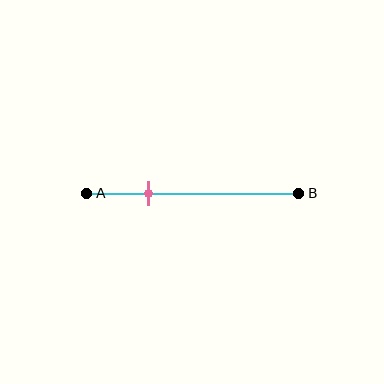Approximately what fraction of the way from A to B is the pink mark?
The pink mark is approximately 30% of the way from A to B.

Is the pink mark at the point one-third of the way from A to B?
No, the mark is at about 30% from A, not at the 33% one-third point.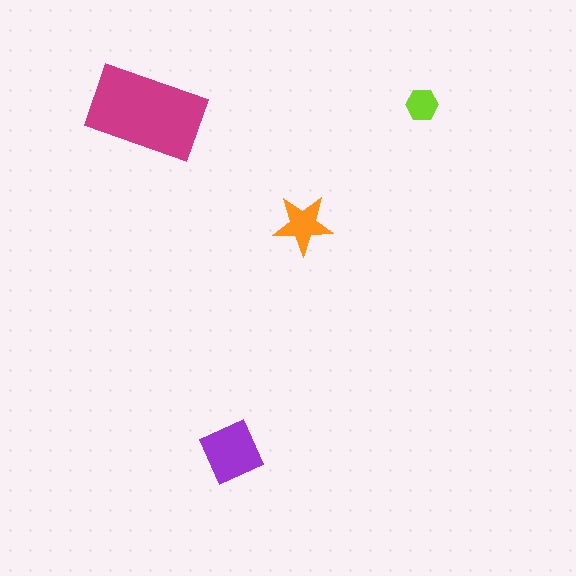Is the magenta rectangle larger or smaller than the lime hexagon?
Larger.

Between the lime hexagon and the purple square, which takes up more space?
The purple square.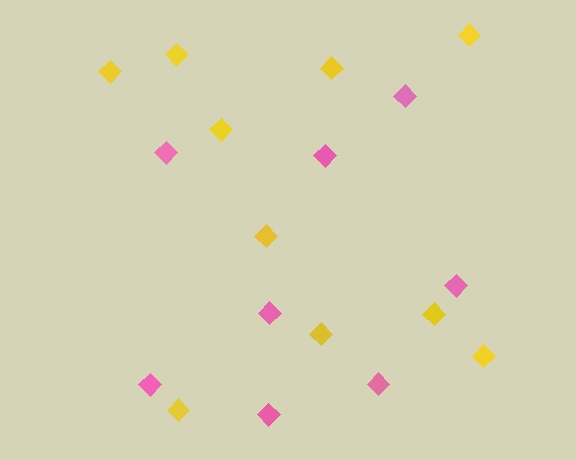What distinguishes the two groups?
There are 2 groups: one group of yellow diamonds (10) and one group of pink diamonds (8).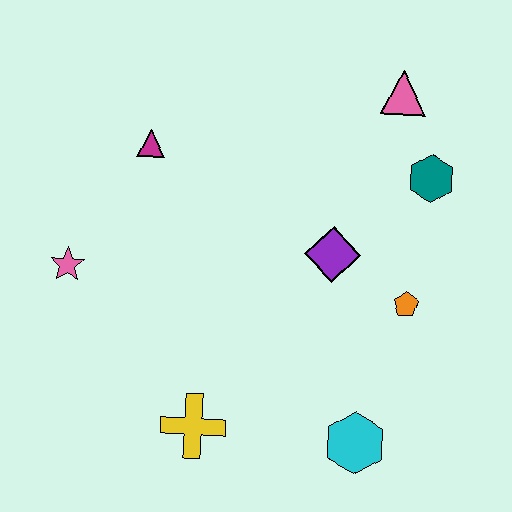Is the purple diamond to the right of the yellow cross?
Yes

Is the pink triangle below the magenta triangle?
No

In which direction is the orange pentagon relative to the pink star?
The orange pentagon is to the right of the pink star.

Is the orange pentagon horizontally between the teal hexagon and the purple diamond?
Yes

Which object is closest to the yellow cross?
The cyan hexagon is closest to the yellow cross.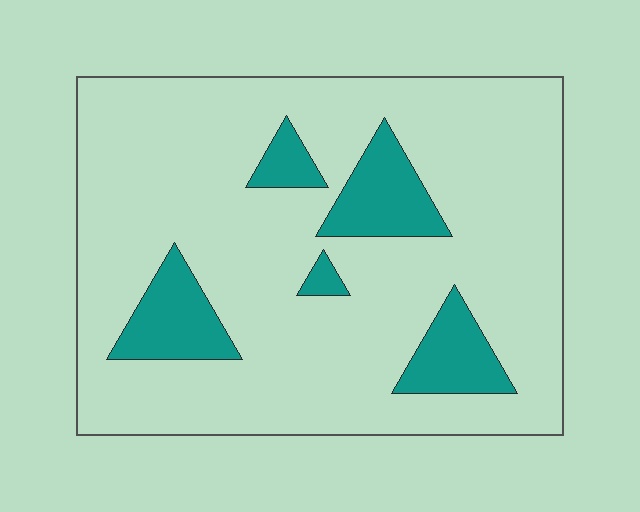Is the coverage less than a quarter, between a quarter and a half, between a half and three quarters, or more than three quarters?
Less than a quarter.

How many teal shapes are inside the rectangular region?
5.